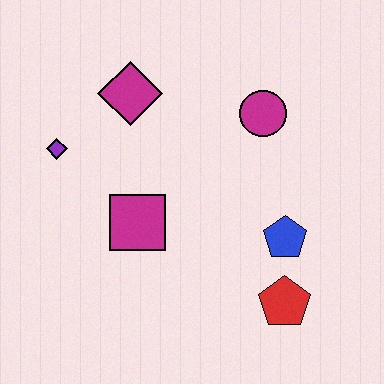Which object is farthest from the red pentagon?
The purple diamond is farthest from the red pentagon.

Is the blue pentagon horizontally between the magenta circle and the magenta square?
No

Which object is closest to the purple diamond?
The magenta diamond is closest to the purple diamond.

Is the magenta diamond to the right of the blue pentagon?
No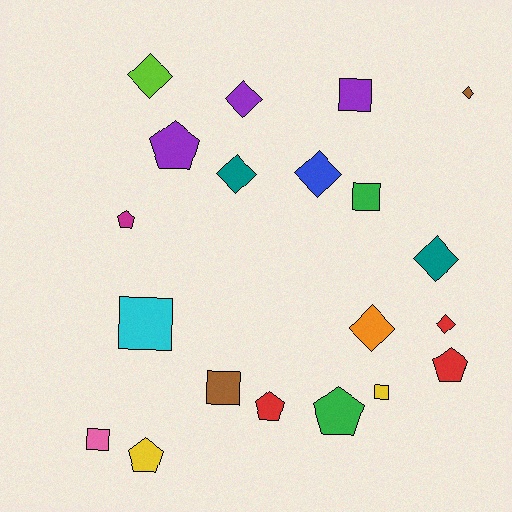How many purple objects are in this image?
There are 3 purple objects.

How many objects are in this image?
There are 20 objects.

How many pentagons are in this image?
There are 6 pentagons.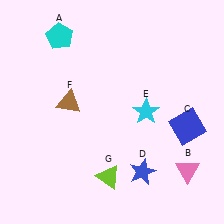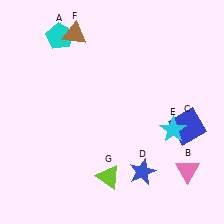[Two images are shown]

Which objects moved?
The objects that moved are: the cyan star (E), the brown triangle (F).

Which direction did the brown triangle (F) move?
The brown triangle (F) moved up.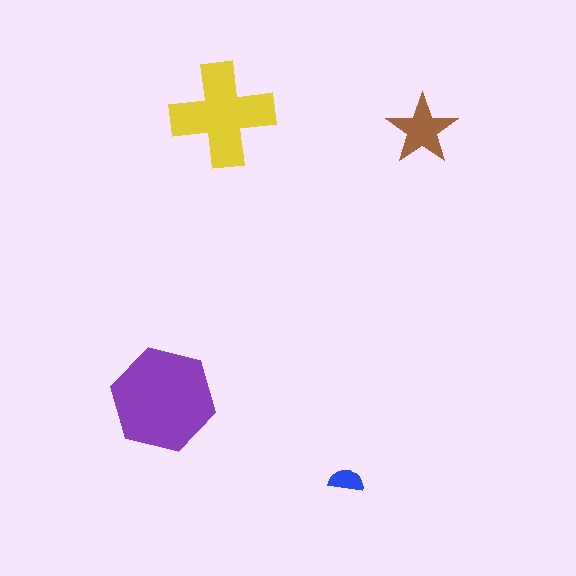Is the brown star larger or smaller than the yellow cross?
Smaller.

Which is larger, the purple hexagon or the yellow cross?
The purple hexagon.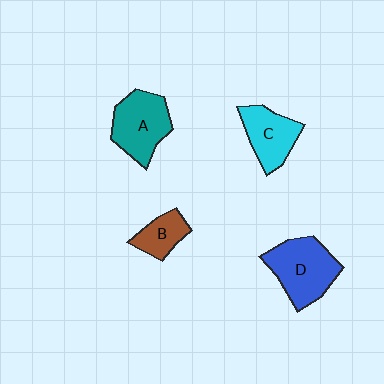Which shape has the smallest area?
Shape B (brown).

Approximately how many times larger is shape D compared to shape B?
Approximately 2.0 times.